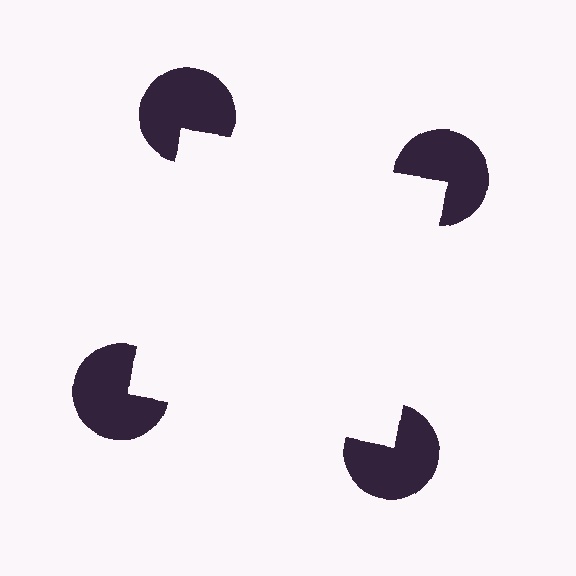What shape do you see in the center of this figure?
An illusory square — its edges are inferred from the aligned wedge cuts in the pac-man discs, not physically drawn.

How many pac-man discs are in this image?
There are 4 — one at each vertex of the illusory square.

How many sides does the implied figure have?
4 sides.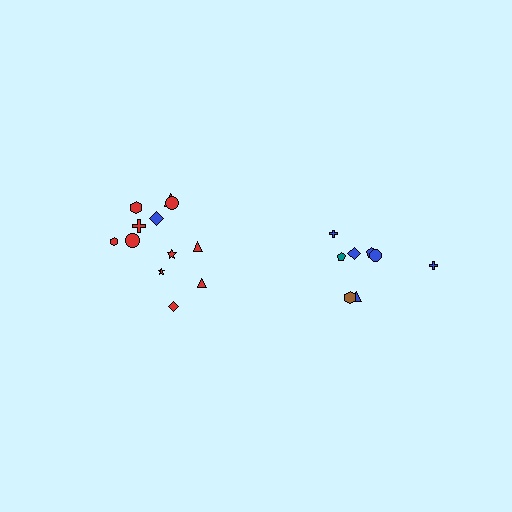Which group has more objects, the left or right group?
The left group.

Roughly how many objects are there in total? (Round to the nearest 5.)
Roughly 20 objects in total.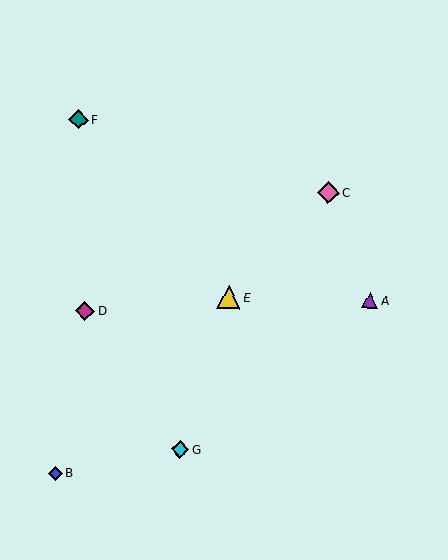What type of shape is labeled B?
Shape B is a blue diamond.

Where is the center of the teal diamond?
The center of the teal diamond is at (78, 120).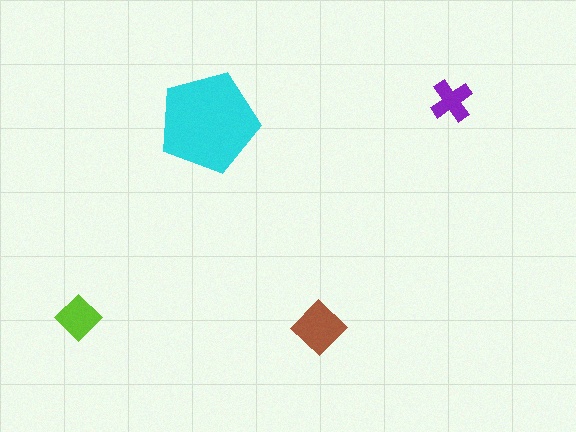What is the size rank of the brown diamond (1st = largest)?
2nd.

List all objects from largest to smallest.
The cyan pentagon, the brown diamond, the lime diamond, the purple cross.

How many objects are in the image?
There are 4 objects in the image.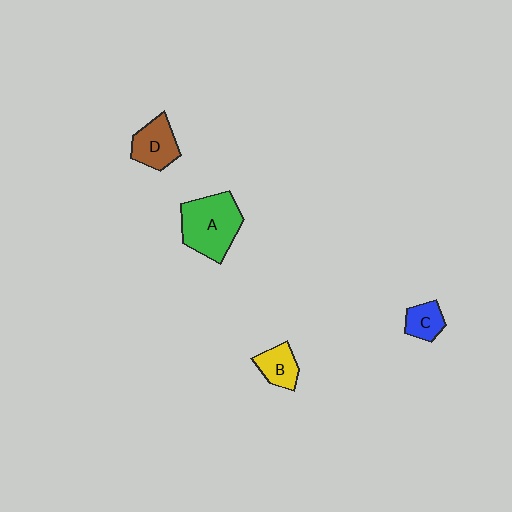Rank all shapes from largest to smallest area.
From largest to smallest: A (green), D (brown), B (yellow), C (blue).